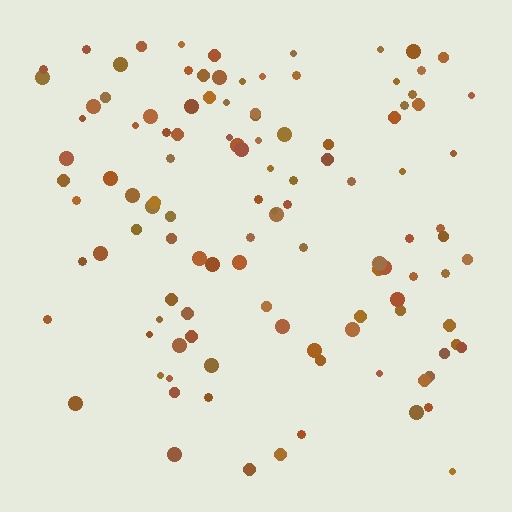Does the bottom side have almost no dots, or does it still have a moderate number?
Still a moderate number, just noticeably fewer than the top.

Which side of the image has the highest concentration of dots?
The top.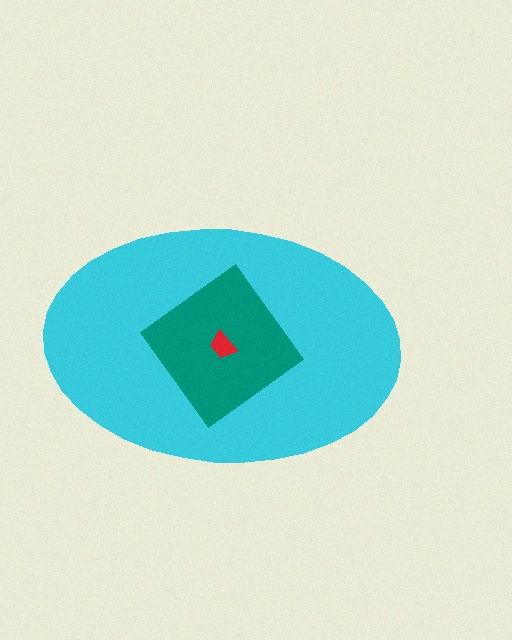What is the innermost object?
The red trapezoid.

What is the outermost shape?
The cyan ellipse.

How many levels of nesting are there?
3.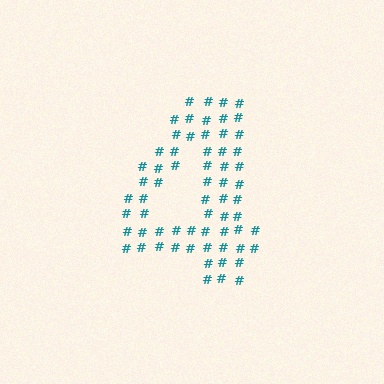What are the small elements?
The small elements are hash symbols.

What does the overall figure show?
The overall figure shows the digit 4.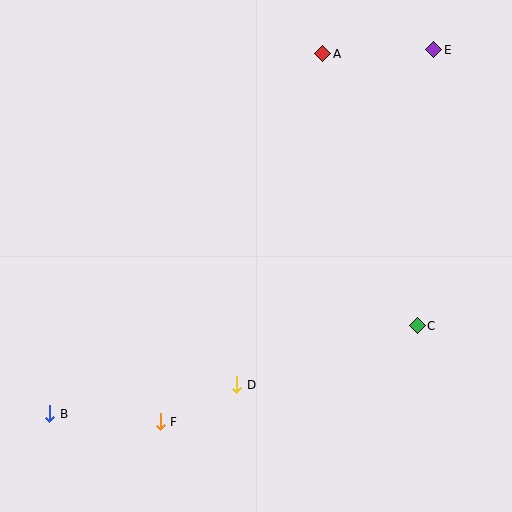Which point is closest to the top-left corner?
Point A is closest to the top-left corner.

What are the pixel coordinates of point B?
Point B is at (50, 414).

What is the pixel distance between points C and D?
The distance between C and D is 190 pixels.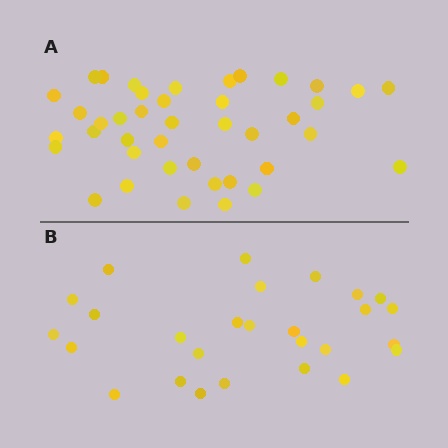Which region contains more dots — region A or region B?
Region A (the top region) has more dots.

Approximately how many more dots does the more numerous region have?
Region A has approximately 15 more dots than region B.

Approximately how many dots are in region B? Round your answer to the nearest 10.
About 30 dots. (The exact count is 27, which rounds to 30.)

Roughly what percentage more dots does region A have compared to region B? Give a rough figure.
About 50% more.